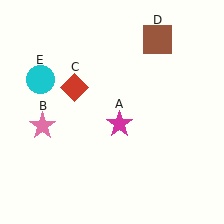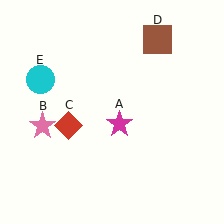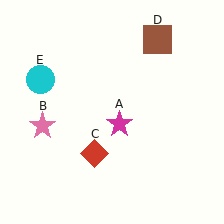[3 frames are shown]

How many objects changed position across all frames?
1 object changed position: red diamond (object C).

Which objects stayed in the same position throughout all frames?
Magenta star (object A) and pink star (object B) and brown square (object D) and cyan circle (object E) remained stationary.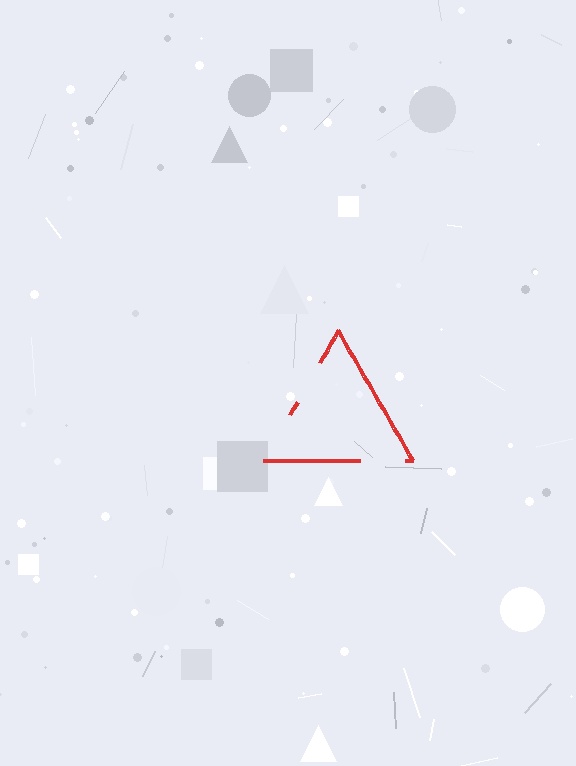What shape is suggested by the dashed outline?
The dashed outline suggests a triangle.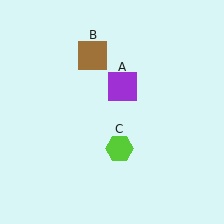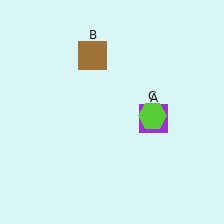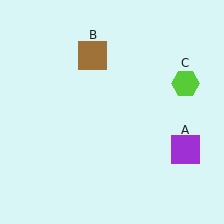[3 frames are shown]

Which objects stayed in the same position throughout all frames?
Brown square (object B) remained stationary.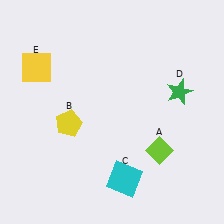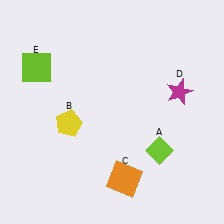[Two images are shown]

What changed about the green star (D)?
In Image 1, D is green. In Image 2, it changed to magenta.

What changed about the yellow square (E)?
In Image 1, E is yellow. In Image 2, it changed to lime.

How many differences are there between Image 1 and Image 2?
There are 3 differences between the two images.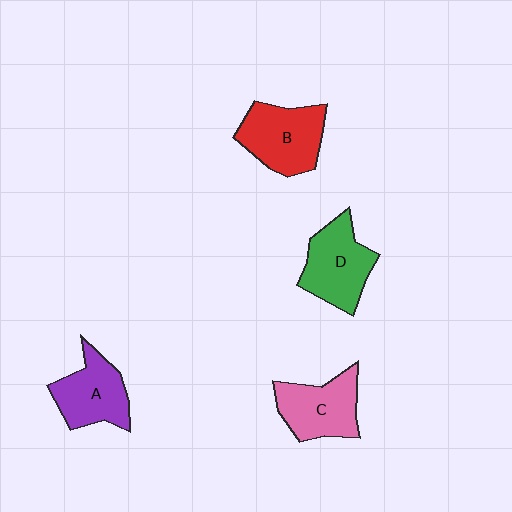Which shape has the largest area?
Shape B (red).